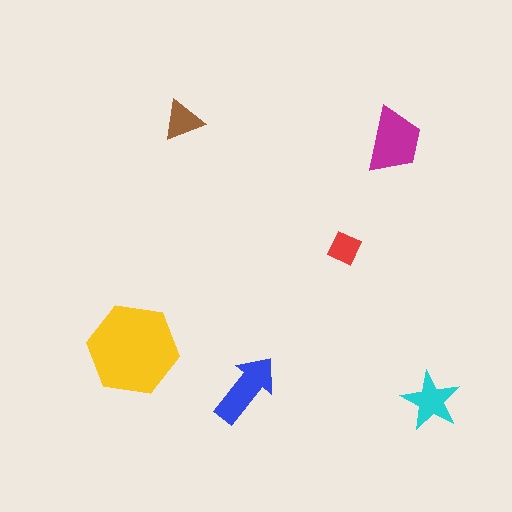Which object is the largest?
The yellow hexagon.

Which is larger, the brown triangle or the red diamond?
The brown triangle.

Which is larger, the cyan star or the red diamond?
The cyan star.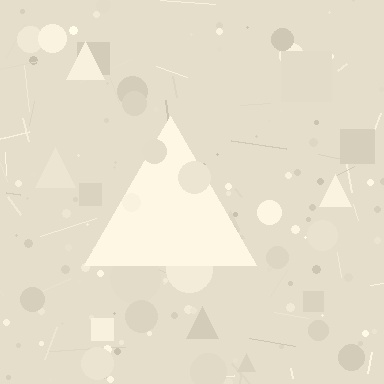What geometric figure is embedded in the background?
A triangle is embedded in the background.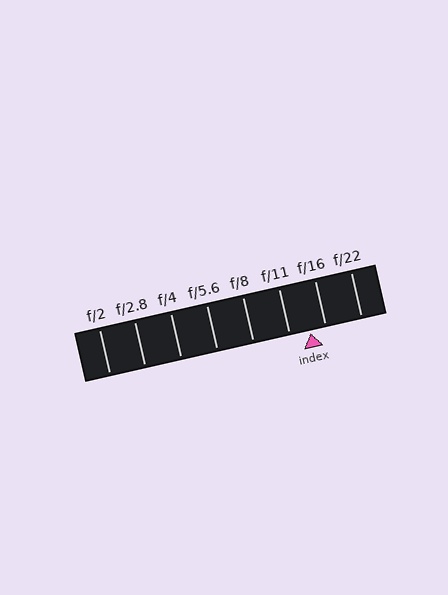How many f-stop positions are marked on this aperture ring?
There are 8 f-stop positions marked.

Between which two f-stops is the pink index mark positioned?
The index mark is between f/11 and f/16.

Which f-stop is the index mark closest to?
The index mark is closest to f/16.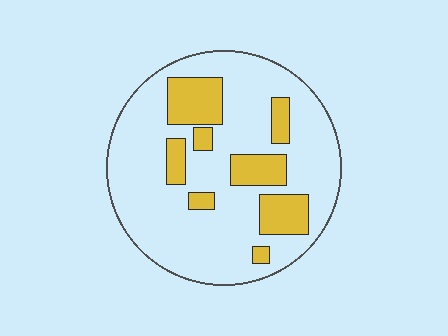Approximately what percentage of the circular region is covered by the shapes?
Approximately 20%.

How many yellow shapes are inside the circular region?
8.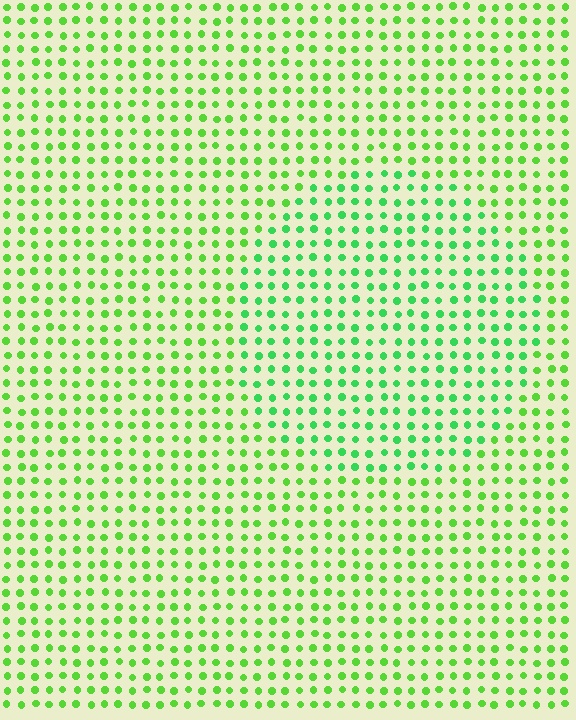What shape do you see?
I see a circle.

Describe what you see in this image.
The image is filled with small lime elements in a uniform arrangement. A circle-shaped region is visible where the elements are tinted to a slightly different hue, forming a subtle color boundary.